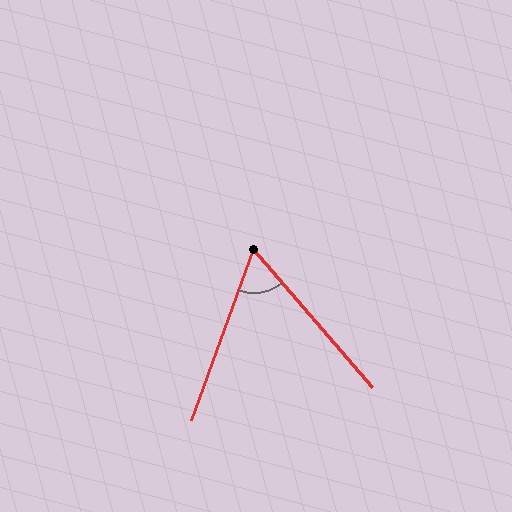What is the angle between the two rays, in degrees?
Approximately 61 degrees.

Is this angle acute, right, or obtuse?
It is acute.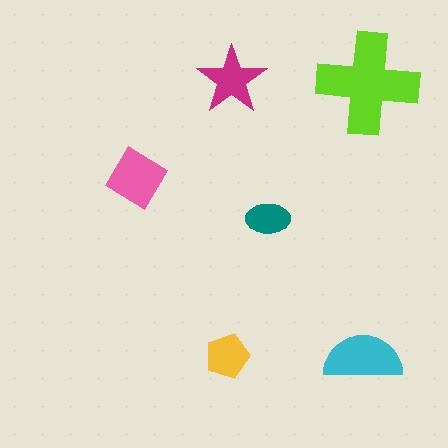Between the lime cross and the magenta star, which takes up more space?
The lime cross.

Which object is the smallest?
The teal ellipse.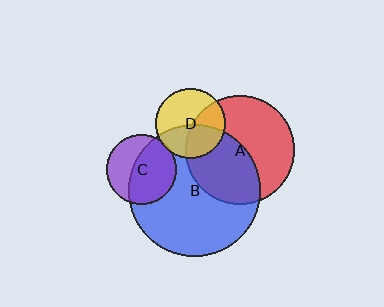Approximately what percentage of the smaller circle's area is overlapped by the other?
Approximately 5%.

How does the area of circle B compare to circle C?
Approximately 3.6 times.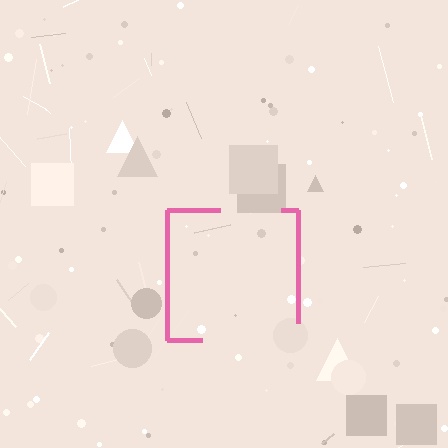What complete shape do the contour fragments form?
The contour fragments form a square.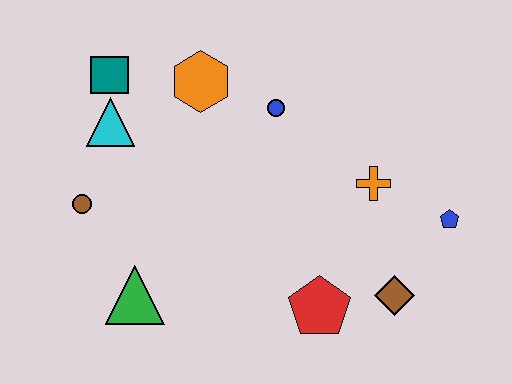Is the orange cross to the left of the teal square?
No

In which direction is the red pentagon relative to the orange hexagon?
The red pentagon is below the orange hexagon.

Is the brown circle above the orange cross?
No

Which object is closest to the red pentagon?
The brown diamond is closest to the red pentagon.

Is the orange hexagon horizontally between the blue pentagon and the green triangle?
Yes